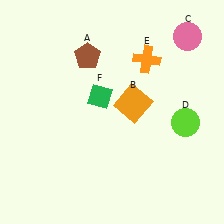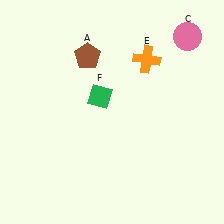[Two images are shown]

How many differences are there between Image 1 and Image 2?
There are 2 differences between the two images.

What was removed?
The orange square (B), the lime circle (D) were removed in Image 2.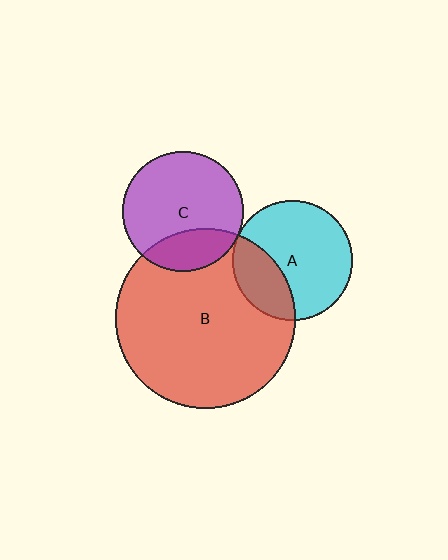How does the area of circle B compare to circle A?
Approximately 2.3 times.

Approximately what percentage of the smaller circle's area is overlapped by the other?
Approximately 25%.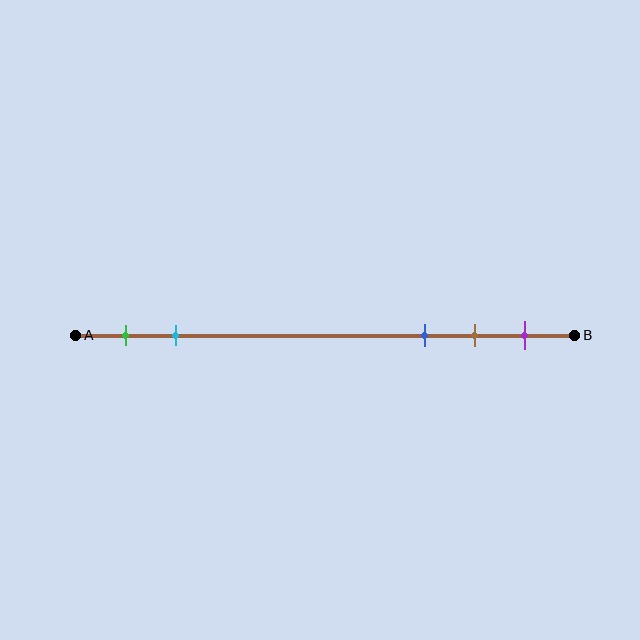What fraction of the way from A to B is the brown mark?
The brown mark is approximately 80% (0.8) of the way from A to B.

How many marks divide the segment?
There are 5 marks dividing the segment.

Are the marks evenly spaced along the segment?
No, the marks are not evenly spaced.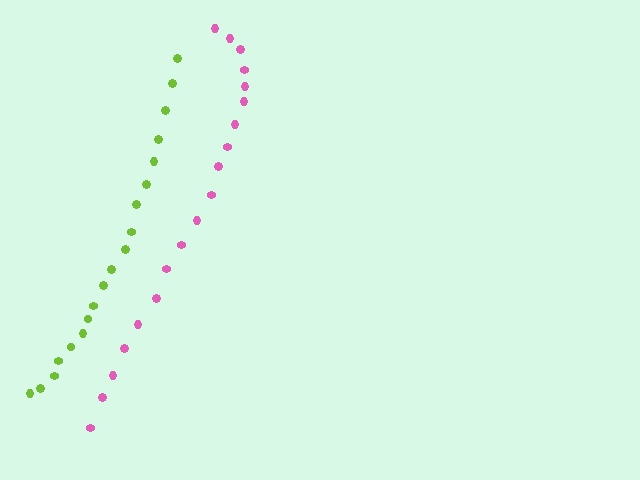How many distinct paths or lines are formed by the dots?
There are 2 distinct paths.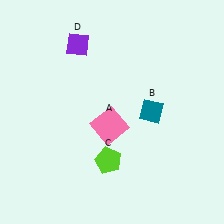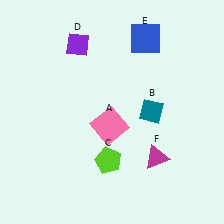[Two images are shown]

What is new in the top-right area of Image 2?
A blue square (E) was added in the top-right area of Image 2.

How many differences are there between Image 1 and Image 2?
There are 2 differences between the two images.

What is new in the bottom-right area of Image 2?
A magenta triangle (F) was added in the bottom-right area of Image 2.